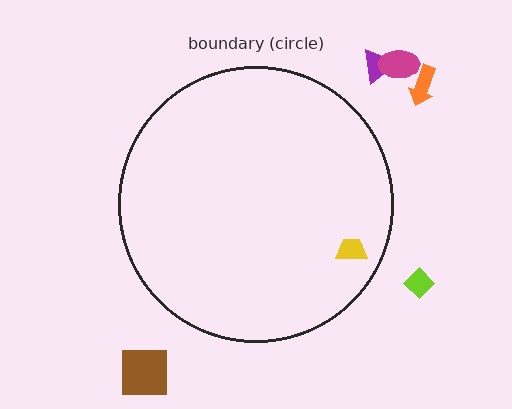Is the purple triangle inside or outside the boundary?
Outside.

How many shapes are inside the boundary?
1 inside, 5 outside.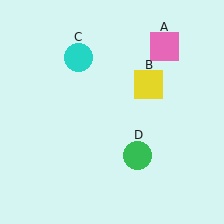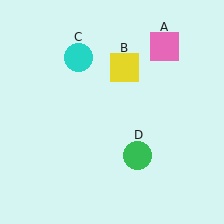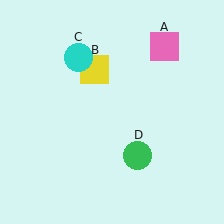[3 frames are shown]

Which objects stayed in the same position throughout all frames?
Pink square (object A) and cyan circle (object C) and green circle (object D) remained stationary.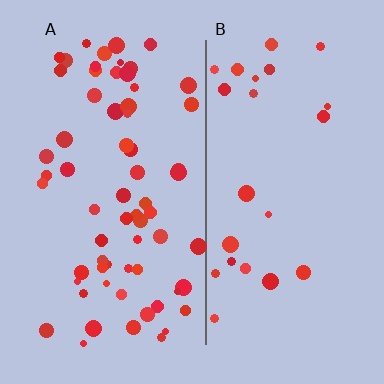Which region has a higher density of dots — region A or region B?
A (the left).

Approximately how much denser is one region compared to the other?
Approximately 2.8× — region A over region B.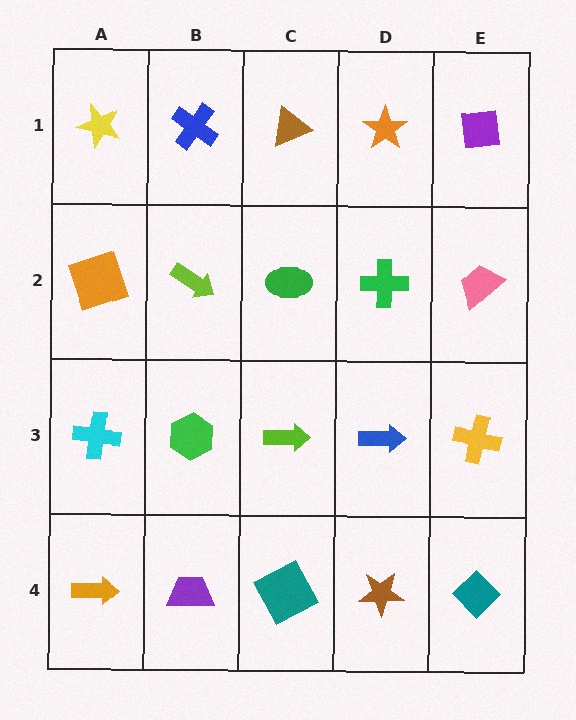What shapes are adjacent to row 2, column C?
A brown triangle (row 1, column C), a lime arrow (row 3, column C), a lime arrow (row 2, column B), a green cross (row 2, column D).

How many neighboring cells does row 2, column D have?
4.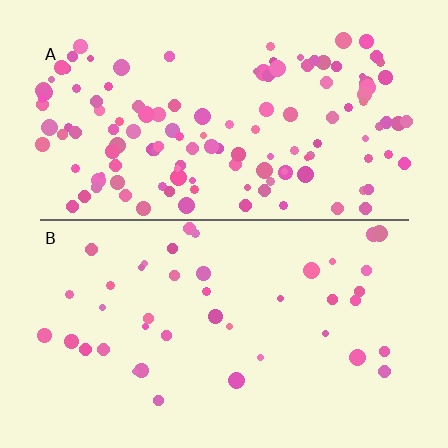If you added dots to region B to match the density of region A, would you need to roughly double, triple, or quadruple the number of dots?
Approximately triple.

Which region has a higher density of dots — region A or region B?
A (the top).